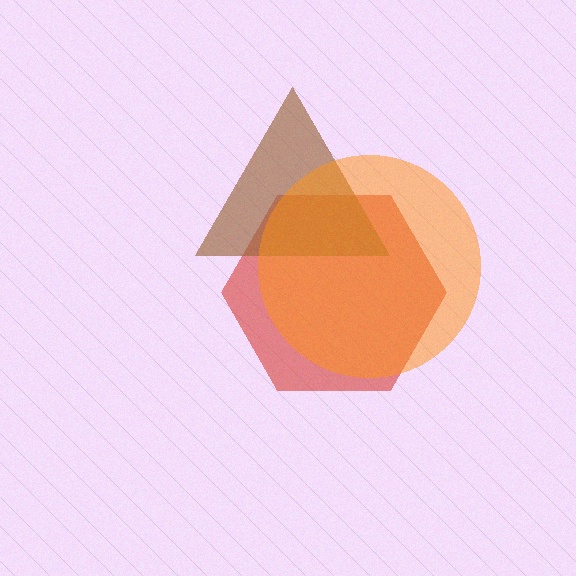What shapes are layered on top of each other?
The layered shapes are: a red hexagon, a brown triangle, an orange circle.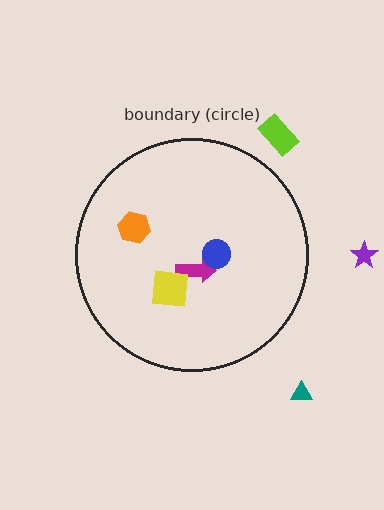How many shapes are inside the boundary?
4 inside, 3 outside.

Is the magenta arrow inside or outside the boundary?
Inside.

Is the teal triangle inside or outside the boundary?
Outside.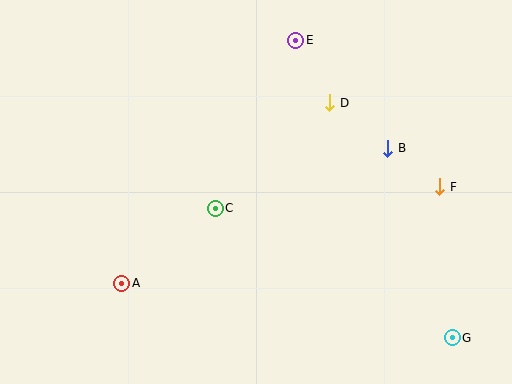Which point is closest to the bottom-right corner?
Point G is closest to the bottom-right corner.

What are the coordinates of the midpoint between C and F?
The midpoint between C and F is at (328, 198).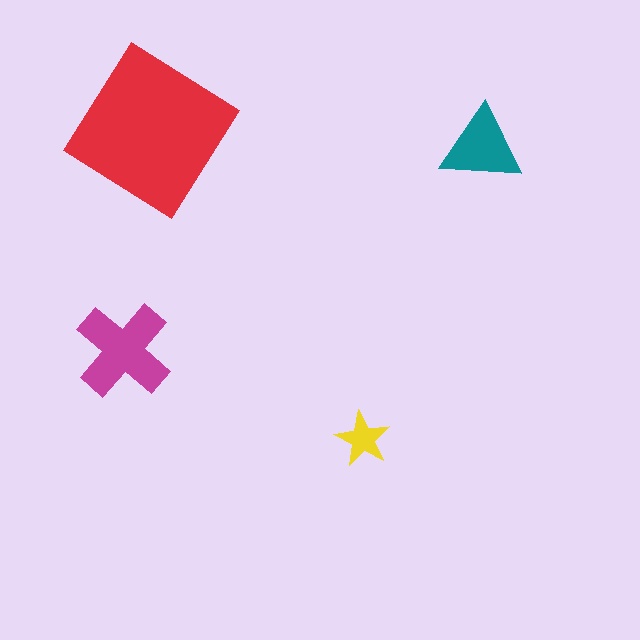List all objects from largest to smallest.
The red diamond, the magenta cross, the teal triangle, the yellow star.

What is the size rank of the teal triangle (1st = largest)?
3rd.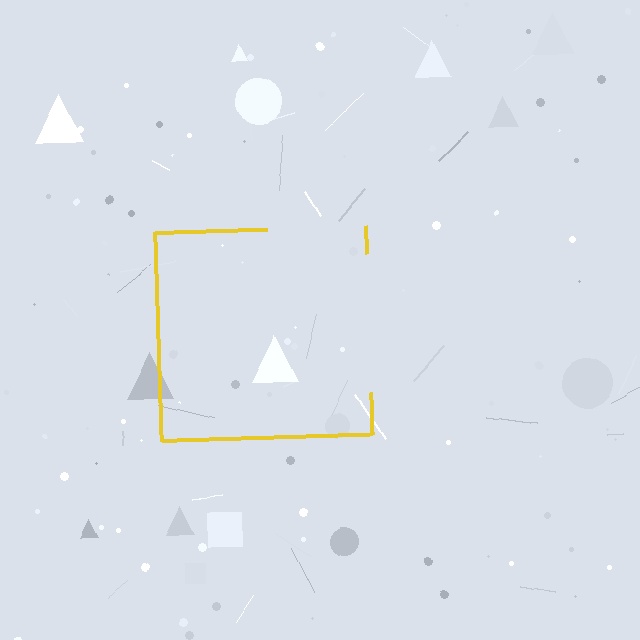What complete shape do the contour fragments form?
The contour fragments form a square.